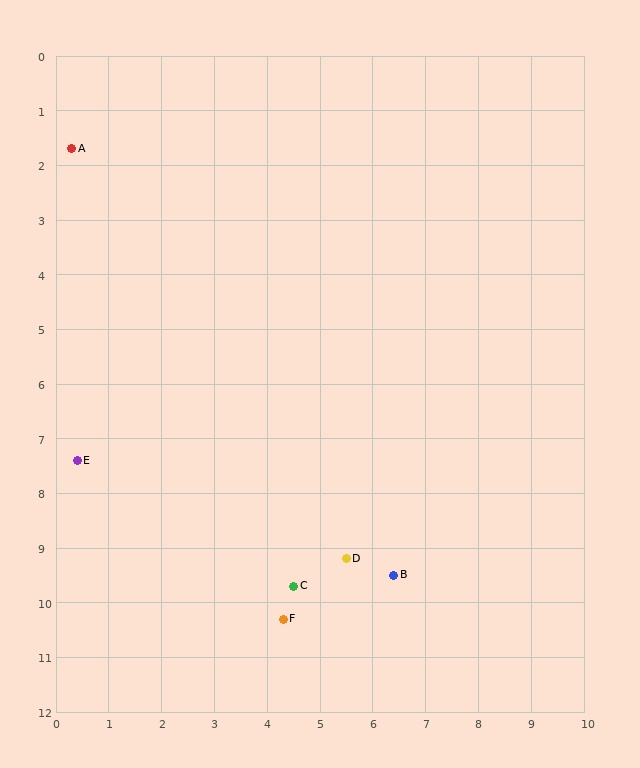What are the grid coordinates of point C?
Point C is at approximately (4.5, 9.7).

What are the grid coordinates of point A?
Point A is at approximately (0.3, 1.7).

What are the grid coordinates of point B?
Point B is at approximately (6.4, 9.5).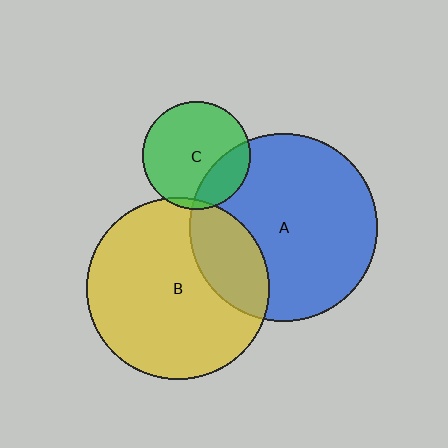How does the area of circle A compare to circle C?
Approximately 3.0 times.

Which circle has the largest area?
Circle A (blue).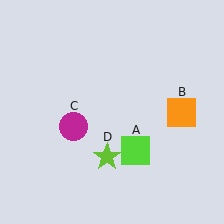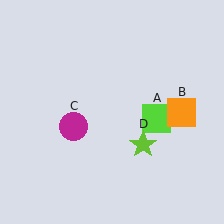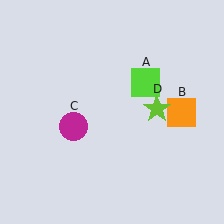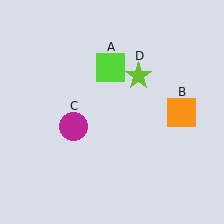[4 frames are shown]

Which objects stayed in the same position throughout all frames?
Orange square (object B) and magenta circle (object C) remained stationary.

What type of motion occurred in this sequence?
The lime square (object A), lime star (object D) rotated counterclockwise around the center of the scene.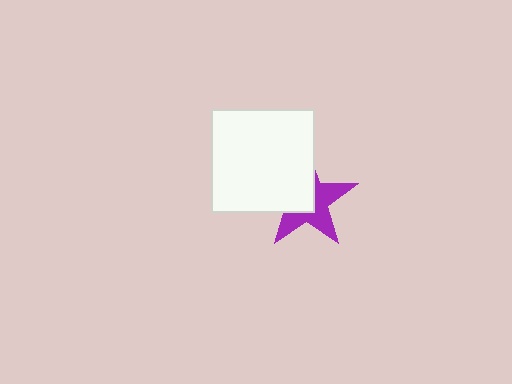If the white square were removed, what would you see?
You would see the complete purple star.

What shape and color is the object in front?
The object in front is a white square.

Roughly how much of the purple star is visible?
About half of it is visible (roughly 50%).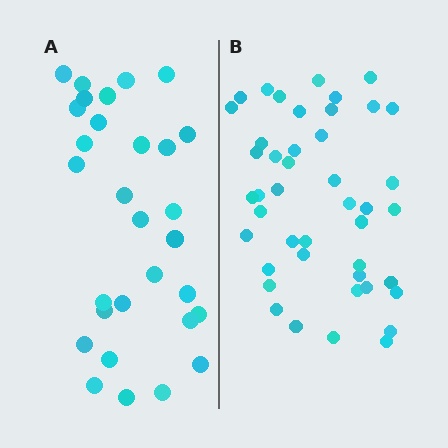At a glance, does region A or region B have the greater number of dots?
Region B (the right region) has more dots.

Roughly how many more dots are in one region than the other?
Region B has approximately 15 more dots than region A.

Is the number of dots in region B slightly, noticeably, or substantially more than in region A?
Region B has substantially more. The ratio is roughly 1.5 to 1.